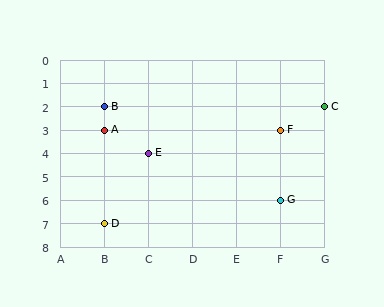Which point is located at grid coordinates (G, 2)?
Point C is at (G, 2).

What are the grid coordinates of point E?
Point E is at grid coordinates (C, 4).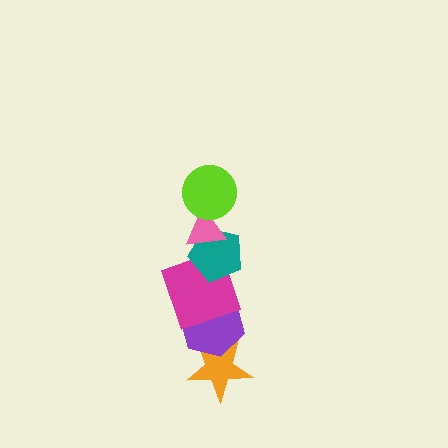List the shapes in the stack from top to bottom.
From top to bottom: the lime circle, the pink triangle, the teal pentagon, the magenta square, the purple hexagon, the orange star.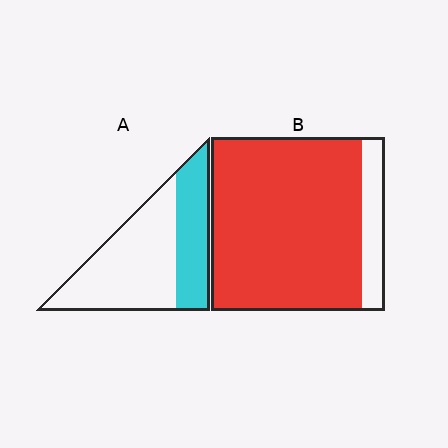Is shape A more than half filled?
No.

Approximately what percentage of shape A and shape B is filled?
A is approximately 35% and B is approximately 85%.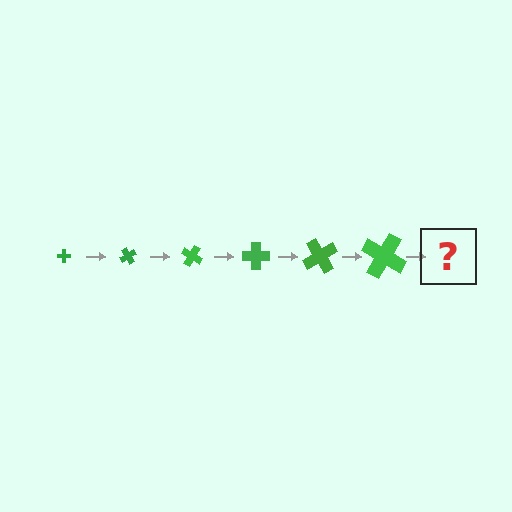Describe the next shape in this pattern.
It should be a cross, larger than the previous one and rotated 360 degrees from the start.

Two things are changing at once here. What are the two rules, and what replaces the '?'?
The two rules are that the cross grows larger each step and it rotates 60 degrees each step. The '?' should be a cross, larger than the previous one and rotated 360 degrees from the start.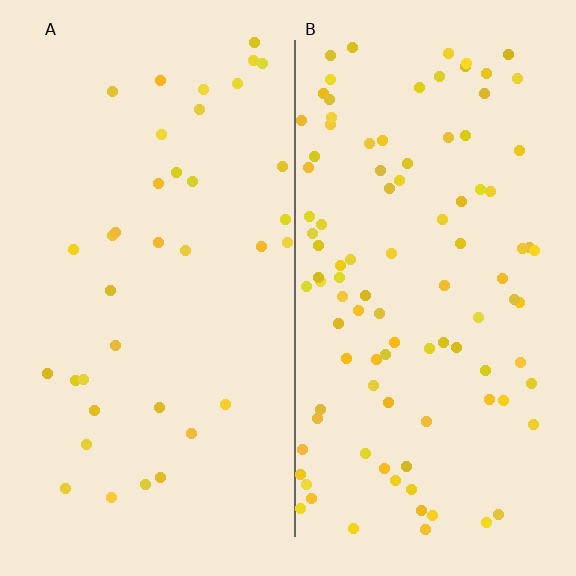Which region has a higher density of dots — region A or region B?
B (the right).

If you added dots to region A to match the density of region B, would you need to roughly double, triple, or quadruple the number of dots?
Approximately triple.